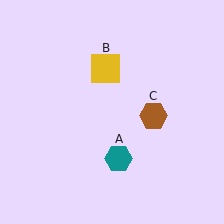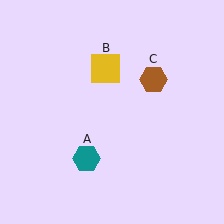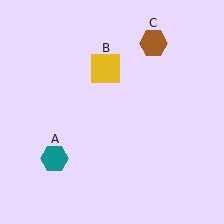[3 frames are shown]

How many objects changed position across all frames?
2 objects changed position: teal hexagon (object A), brown hexagon (object C).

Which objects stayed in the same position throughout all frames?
Yellow square (object B) remained stationary.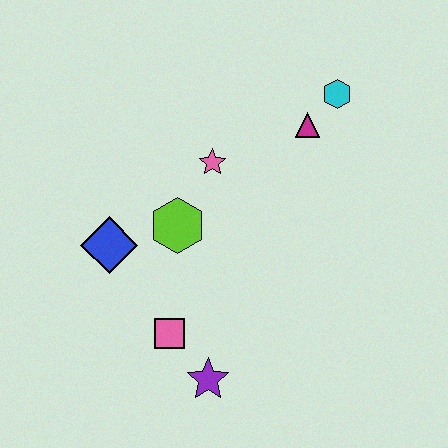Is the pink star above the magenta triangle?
No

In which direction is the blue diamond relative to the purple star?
The blue diamond is above the purple star.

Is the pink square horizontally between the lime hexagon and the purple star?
No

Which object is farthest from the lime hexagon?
The cyan hexagon is farthest from the lime hexagon.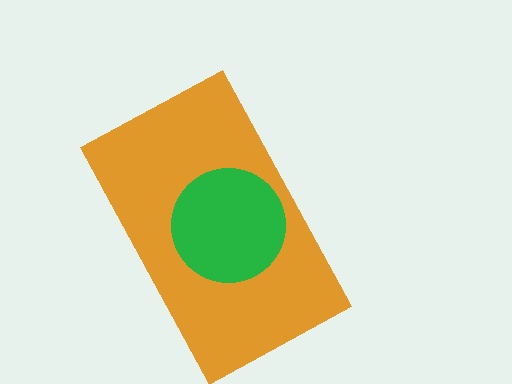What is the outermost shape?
The orange rectangle.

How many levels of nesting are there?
2.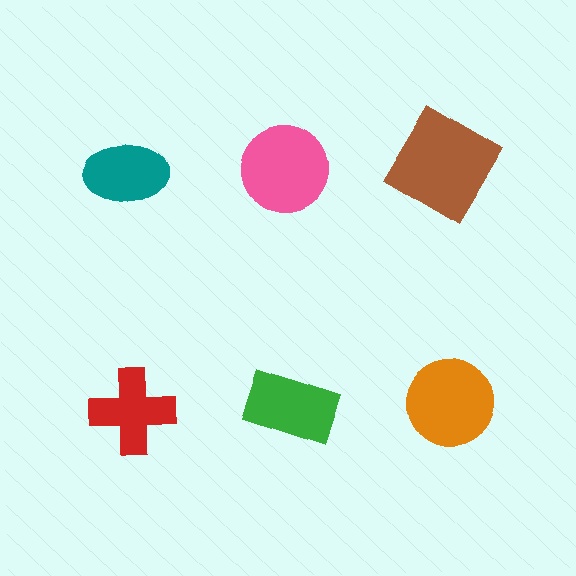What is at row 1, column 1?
A teal ellipse.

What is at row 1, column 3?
A brown diamond.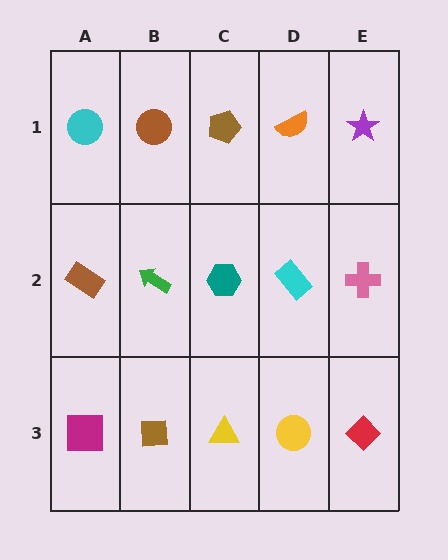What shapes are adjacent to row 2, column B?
A brown circle (row 1, column B), a brown square (row 3, column B), a brown rectangle (row 2, column A), a teal hexagon (row 2, column C).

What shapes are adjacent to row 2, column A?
A cyan circle (row 1, column A), a magenta square (row 3, column A), a green arrow (row 2, column B).